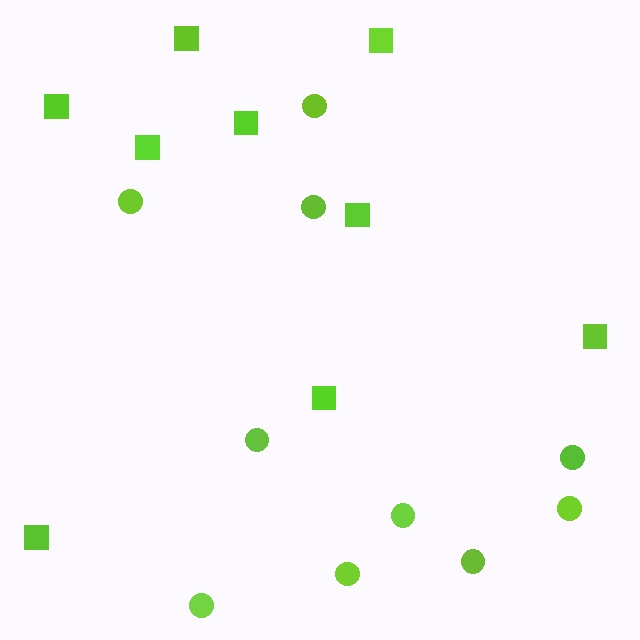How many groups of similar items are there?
There are 2 groups: one group of circles (10) and one group of squares (9).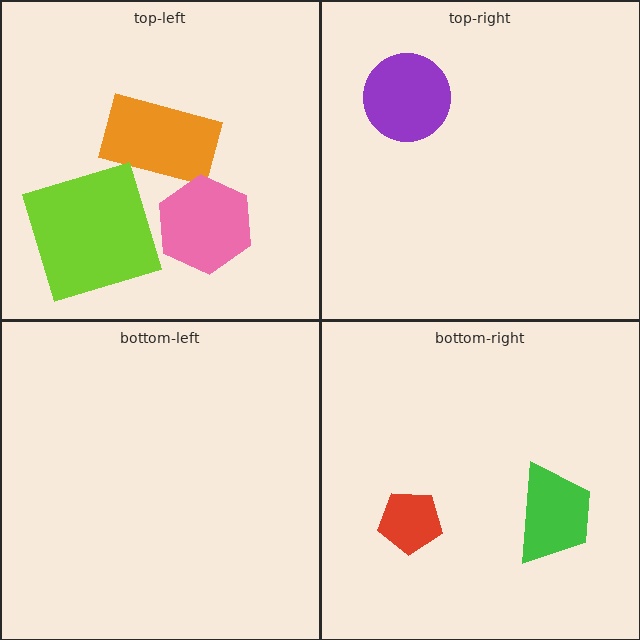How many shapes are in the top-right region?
1.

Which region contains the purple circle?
The top-right region.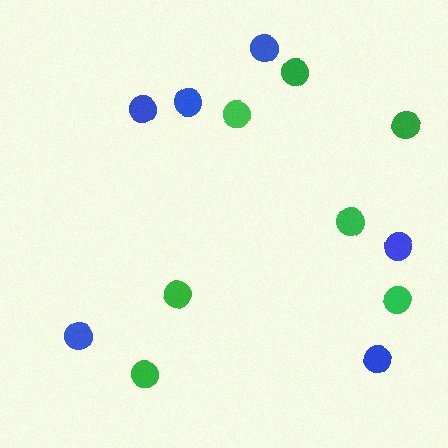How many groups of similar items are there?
There are 2 groups: one group of green circles (7) and one group of blue circles (6).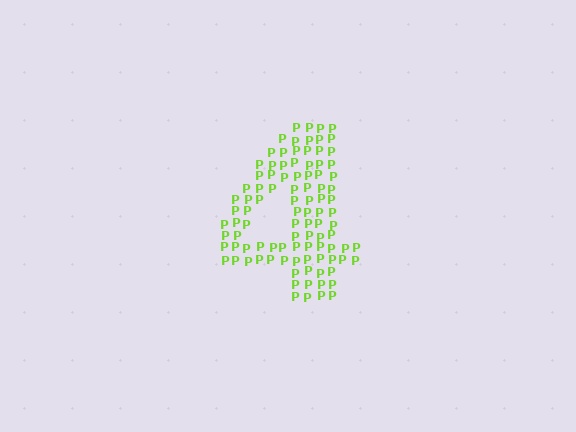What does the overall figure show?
The overall figure shows the digit 4.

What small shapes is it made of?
It is made of small letter P's.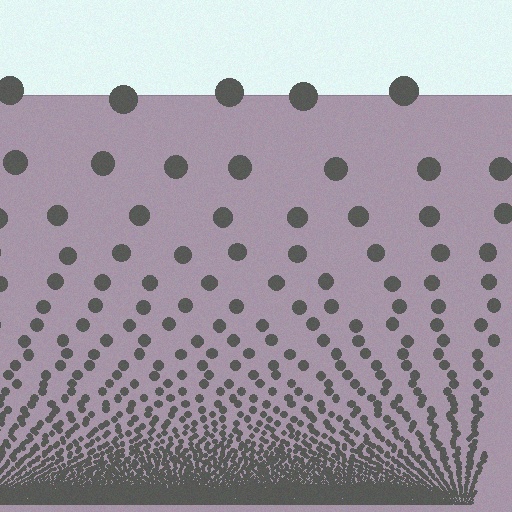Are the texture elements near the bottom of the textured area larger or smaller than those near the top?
Smaller. The gradient is inverted — elements near the bottom are smaller and denser.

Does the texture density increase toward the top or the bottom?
Density increases toward the bottom.